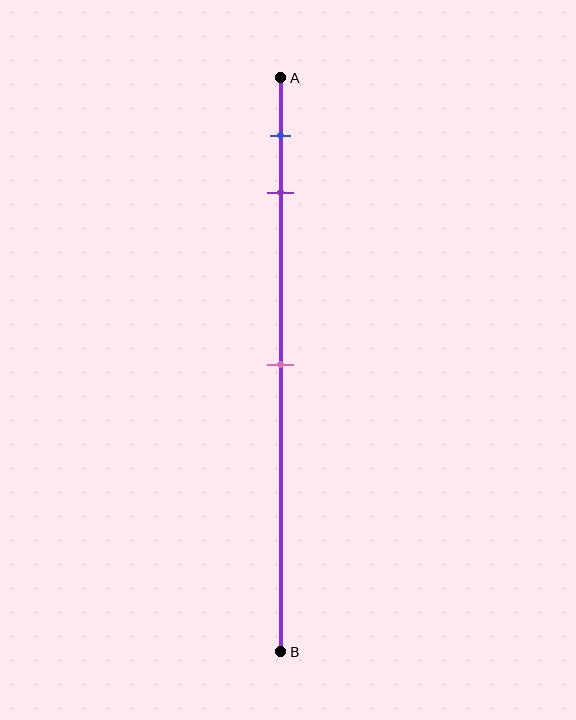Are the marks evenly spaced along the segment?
No, the marks are not evenly spaced.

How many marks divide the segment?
There are 3 marks dividing the segment.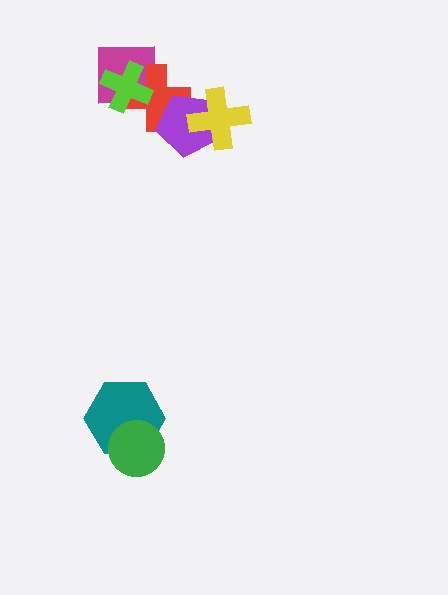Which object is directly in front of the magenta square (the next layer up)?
The red cross is directly in front of the magenta square.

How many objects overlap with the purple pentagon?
2 objects overlap with the purple pentagon.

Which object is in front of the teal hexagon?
The green circle is in front of the teal hexagon.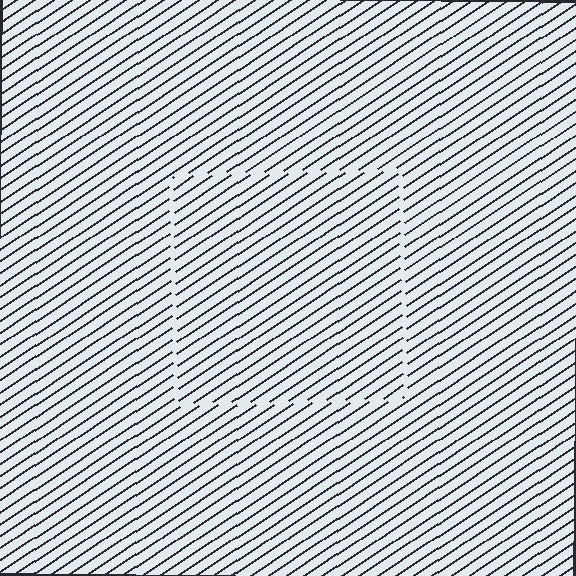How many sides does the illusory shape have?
4 sides — the line-ends trace a square.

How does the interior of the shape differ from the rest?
The interior of the shape contains the same grating, shifted by half a period — the contour is defined by the phase discontinuity where line-ends from the inner and outer gratings abut.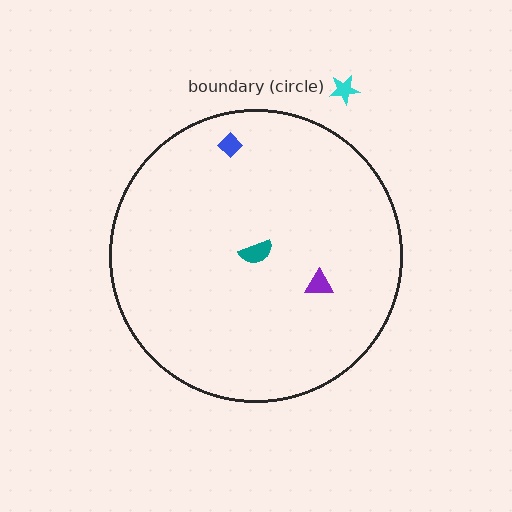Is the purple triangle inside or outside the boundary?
Inside.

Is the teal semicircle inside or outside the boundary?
Inside.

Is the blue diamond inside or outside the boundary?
Inside.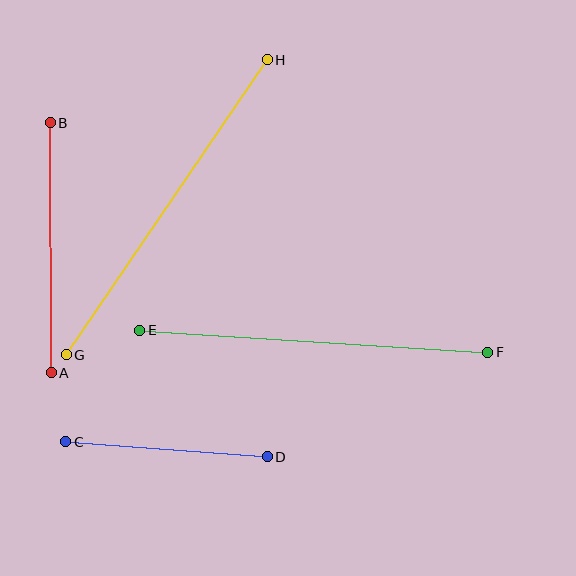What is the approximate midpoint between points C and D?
The midpoint is at approximately (166, 449) pixels.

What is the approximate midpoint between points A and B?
The midpoint is at approximately (51, 248) pixels.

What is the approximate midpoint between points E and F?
The midpoint is at approximately (314, 341) pixels.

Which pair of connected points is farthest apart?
Points G and H are farthest apart.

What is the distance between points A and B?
The distance is approximately 250 pixels.